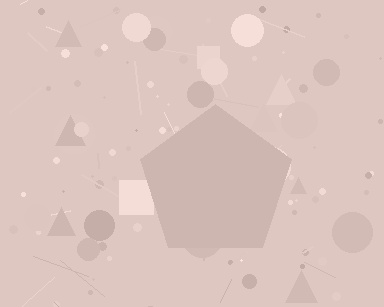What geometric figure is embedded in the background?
A pentagon is embedded in the background.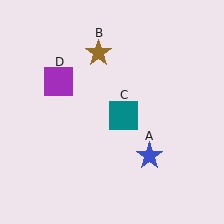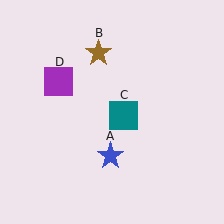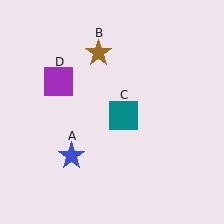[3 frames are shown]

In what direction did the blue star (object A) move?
The blue star (object A) moved left.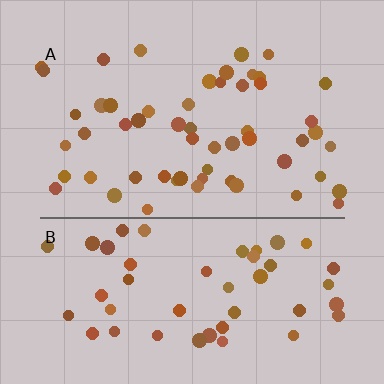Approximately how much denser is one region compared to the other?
Approximately 1.1× — region A over region B.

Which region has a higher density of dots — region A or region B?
A (the top).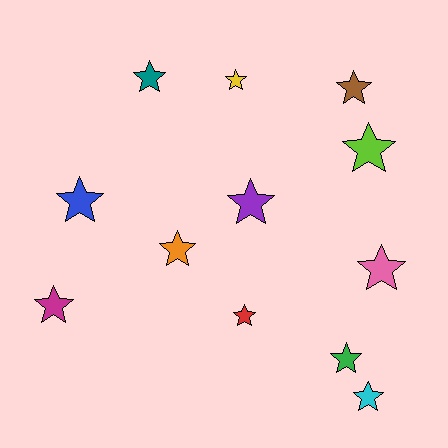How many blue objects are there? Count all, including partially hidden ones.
There is 1 blue object.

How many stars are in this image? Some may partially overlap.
There are 12 stars.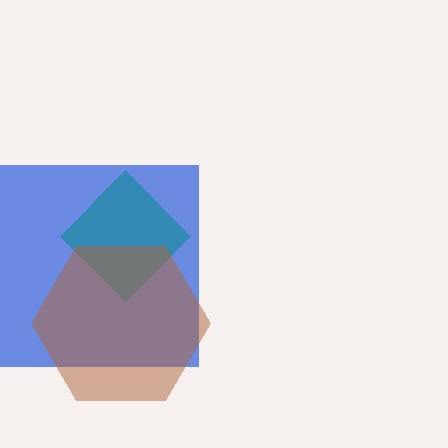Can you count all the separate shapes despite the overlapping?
Yes, there are 3 separate shapes.